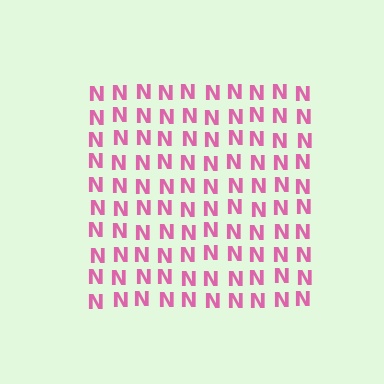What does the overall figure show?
The overall figure shows a square.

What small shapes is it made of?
It is made of small letter N's.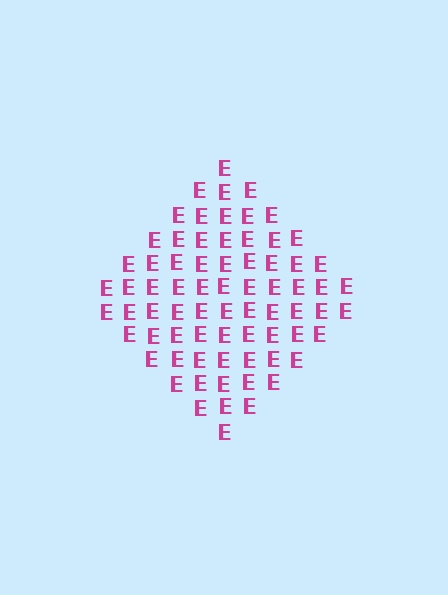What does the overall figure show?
The overall figure shows a diamond.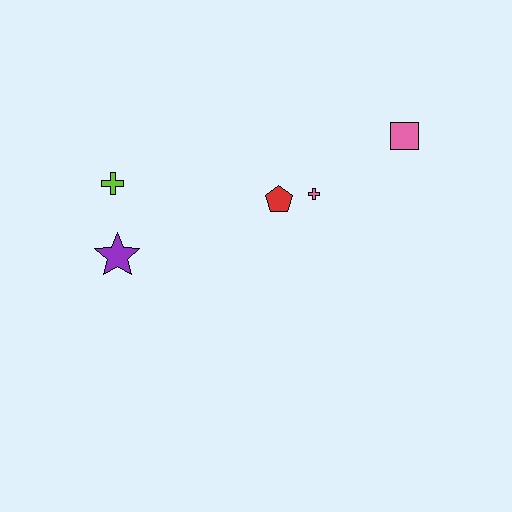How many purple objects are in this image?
There is 1 purple object.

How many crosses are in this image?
There are 2 crosses.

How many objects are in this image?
There are 5 objects.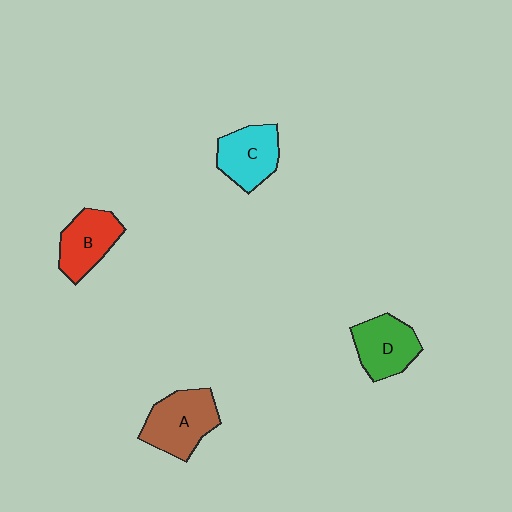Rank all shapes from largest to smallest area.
From largest to smallest: A (brown), D (green), C (cyan), B (red).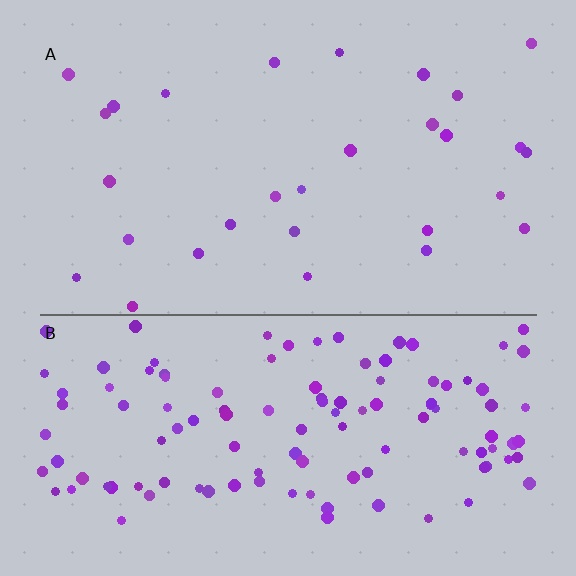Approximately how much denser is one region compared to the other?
Approximately 4.1× — region B over region A.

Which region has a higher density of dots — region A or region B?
B (the bottom).